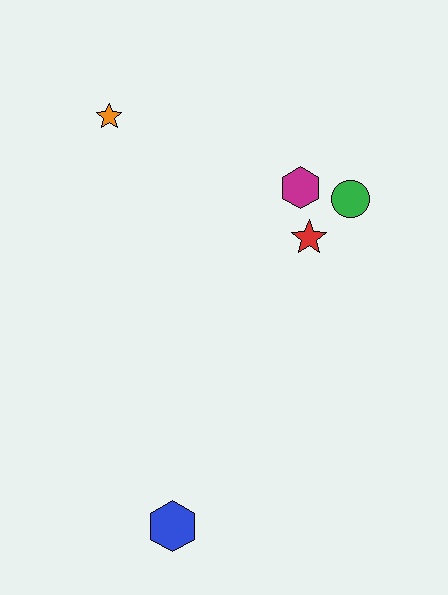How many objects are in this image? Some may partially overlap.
There are 5 objects.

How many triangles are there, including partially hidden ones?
There are no triangles.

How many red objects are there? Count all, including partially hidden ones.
There is 1 red object.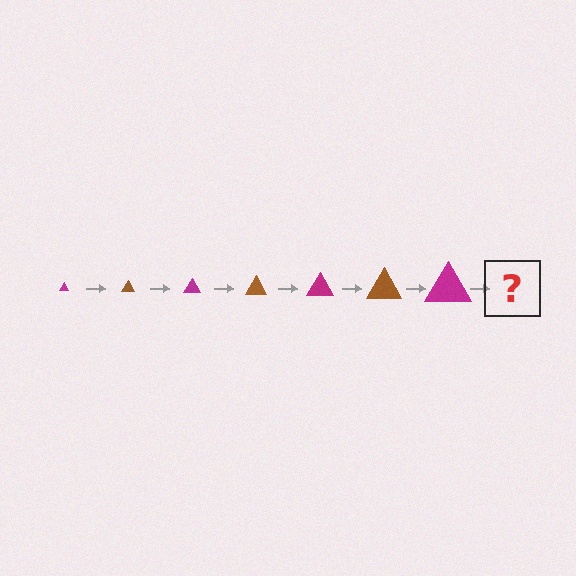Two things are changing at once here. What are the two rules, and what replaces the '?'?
The two rules are that the triangle grows larger each step and the color cycles through magenta and brown. The '?' should be a brown triangle, larger than the previous one.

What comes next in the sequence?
The next element should be a brown triangle, larger than the previous one.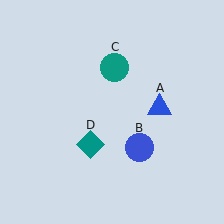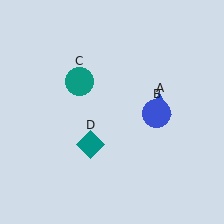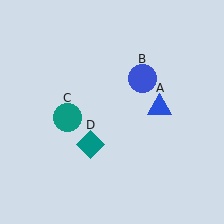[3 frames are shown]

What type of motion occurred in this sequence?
The blue circle (object B), teal circle (object C) rotated counterclockwise around the center of the scene.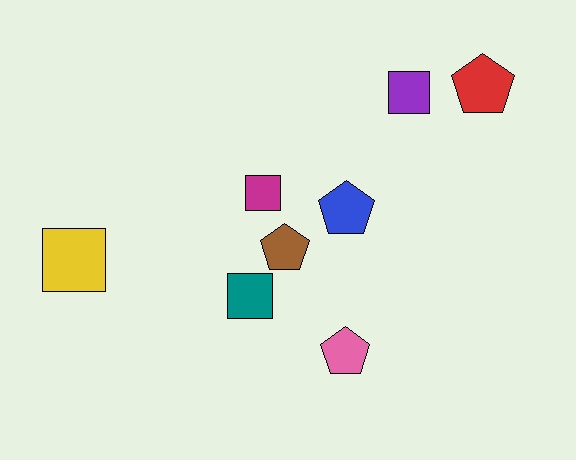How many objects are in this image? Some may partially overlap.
There are 8 objects.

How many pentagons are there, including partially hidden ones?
There are 4 pentagons.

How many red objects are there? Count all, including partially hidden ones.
There is 1 red object.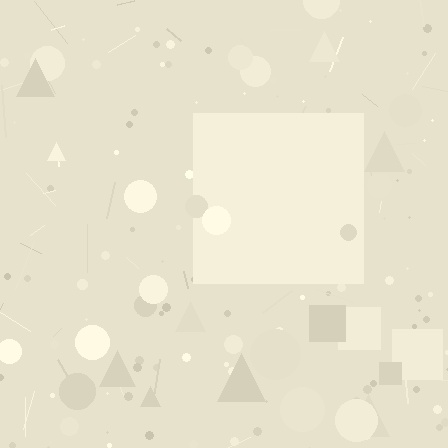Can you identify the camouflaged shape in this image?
The camouflaged shape is a square.